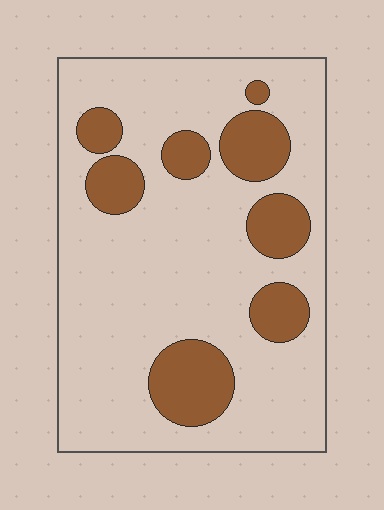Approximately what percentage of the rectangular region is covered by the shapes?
Approximately 20%.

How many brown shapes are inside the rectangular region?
8.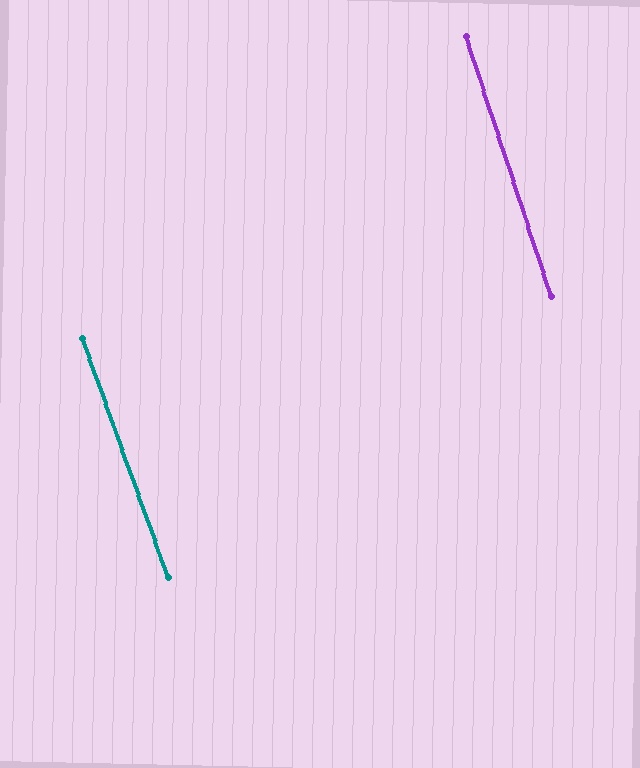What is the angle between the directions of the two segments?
Approximately 2 degrees.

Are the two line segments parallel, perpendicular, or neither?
Parallel — their directions differ by only 1.5°.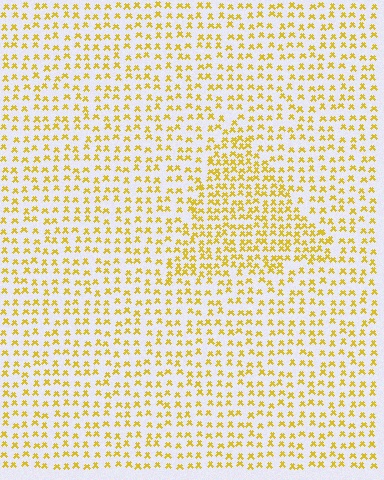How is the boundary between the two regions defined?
The boundary is defined by a change in element density (approximately 1.7x ratio). All elements are the same color, size, and shape.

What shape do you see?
I see a triangle.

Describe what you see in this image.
The image contains small yellow elements arranged at two different densities. A triangle-shaped region is visible where the elements are more densely packed than the surrounding area.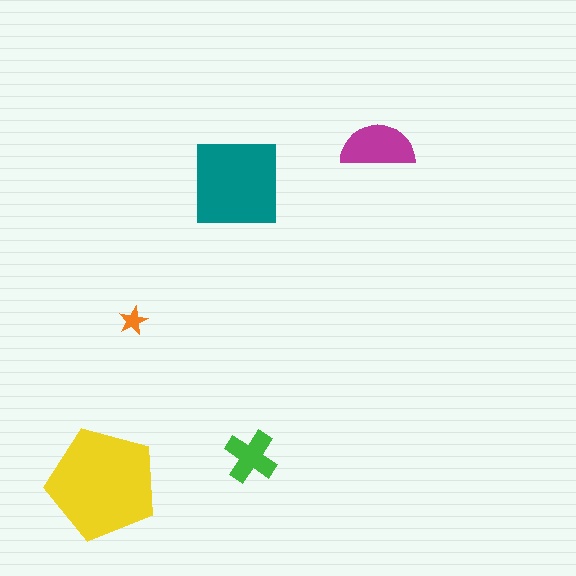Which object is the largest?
The yellow pentagon.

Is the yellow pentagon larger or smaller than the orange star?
Larger.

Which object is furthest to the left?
The yellow pentagon is leftmost.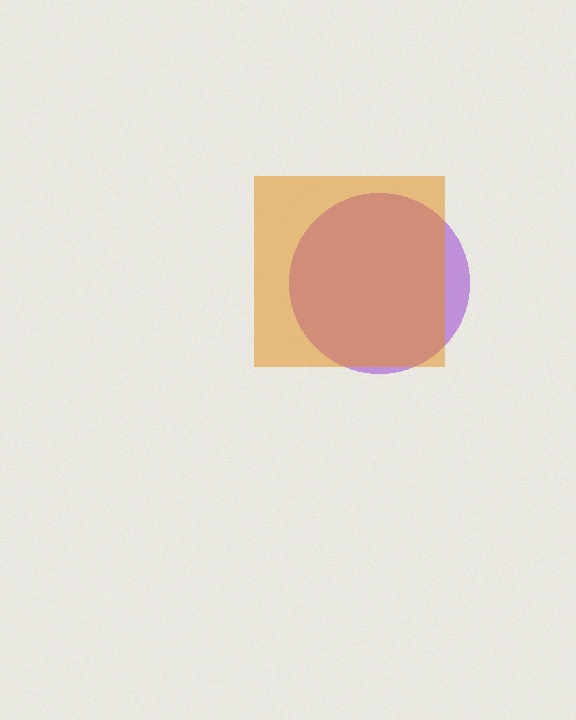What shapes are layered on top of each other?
The layered shapes are: a purple circle, an orange square.